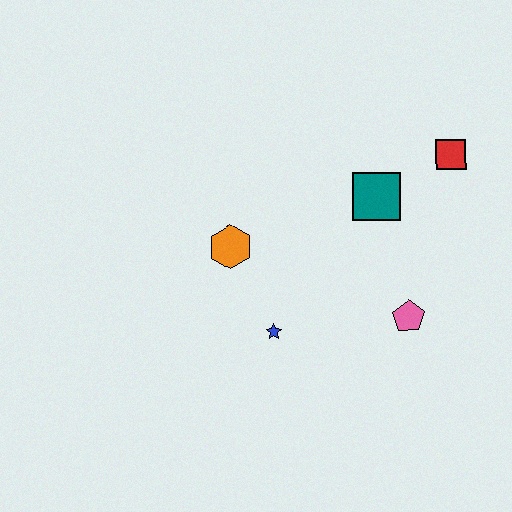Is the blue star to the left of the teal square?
Yes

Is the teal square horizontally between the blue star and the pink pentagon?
Yes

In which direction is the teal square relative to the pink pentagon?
The teal square is above the pink pentagon.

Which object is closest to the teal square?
The red square is closest to the teal square.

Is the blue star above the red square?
No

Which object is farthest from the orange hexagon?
The red square is farthest from the orange hexagon.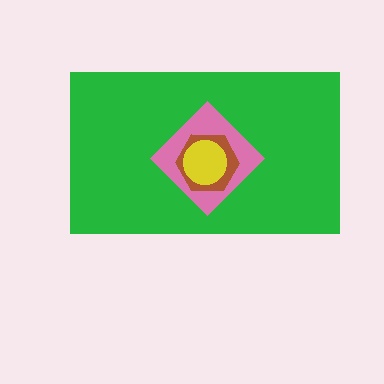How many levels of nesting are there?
4.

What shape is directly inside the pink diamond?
The brown hexagon.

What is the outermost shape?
The green rectangle.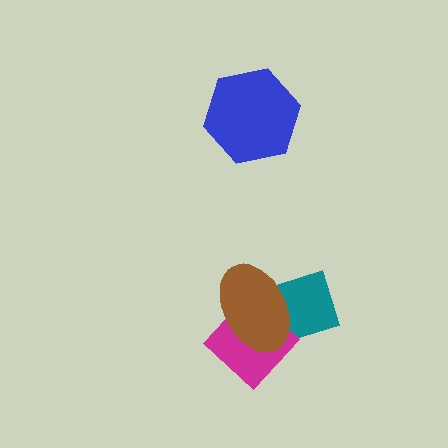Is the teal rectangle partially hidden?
Yes, it is partially covered by another shape.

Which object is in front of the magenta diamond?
The brown ellipse is in front of the magenta diamond.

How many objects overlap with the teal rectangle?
2 objects overlap with the teal rectangle.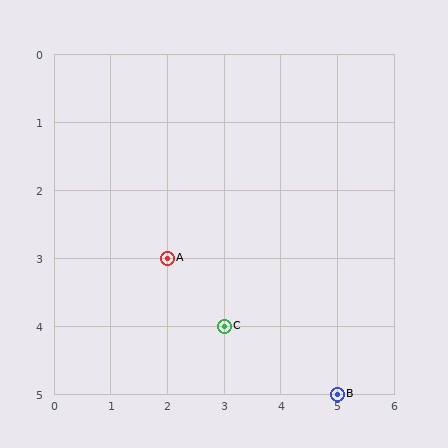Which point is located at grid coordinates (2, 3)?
Point A is at (2, 3).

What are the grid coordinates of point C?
Point C is at grid coordinates (3, 4).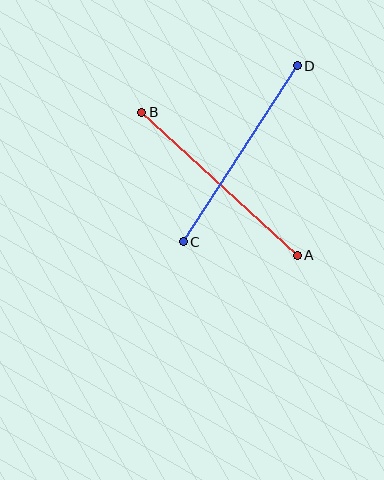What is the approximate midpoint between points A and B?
The midpoint is at approximately (220, 184) pixels.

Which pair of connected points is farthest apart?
Points A and B are farthest apart.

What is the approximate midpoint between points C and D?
The midpoint is at approximately (240, 154) pixels.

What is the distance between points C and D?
The distance is approximately 209 pixels.